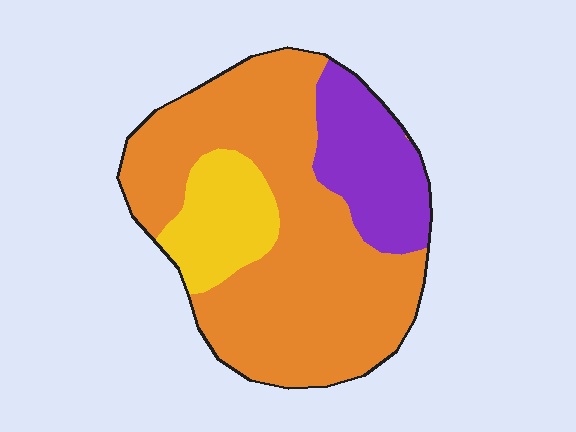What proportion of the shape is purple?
Purple takes up about one fifth (1/5) of the shape.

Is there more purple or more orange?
Orange.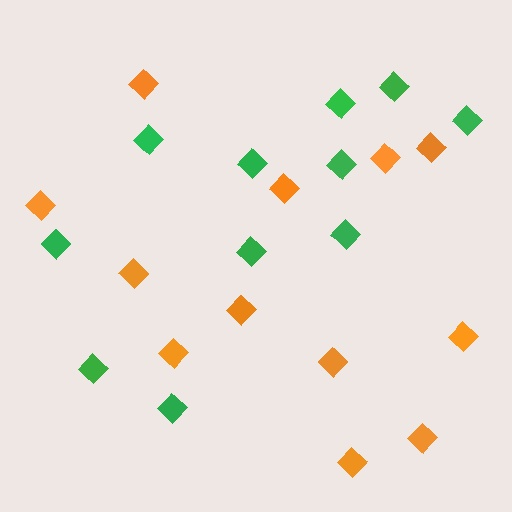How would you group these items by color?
There are 2 groups: one group of green diamonds (11) and one group of orange diamonds (12).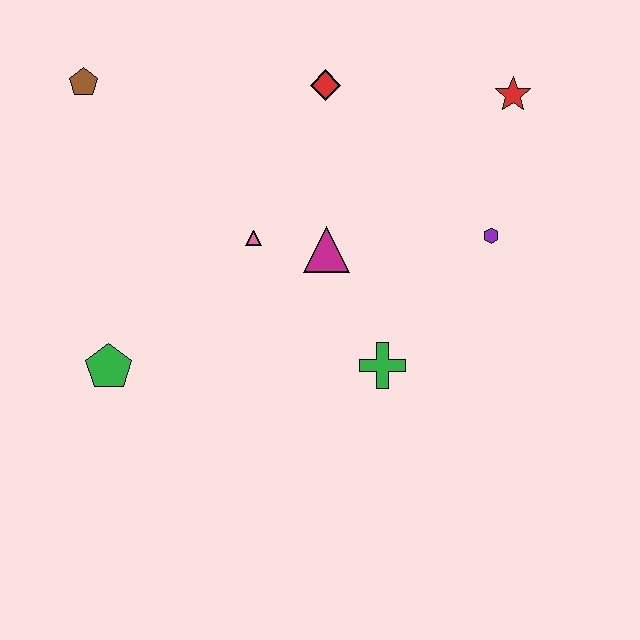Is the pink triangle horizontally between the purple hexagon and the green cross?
No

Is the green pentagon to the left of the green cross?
Yes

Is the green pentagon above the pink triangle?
No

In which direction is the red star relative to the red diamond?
The red star is to the right of the red diamond.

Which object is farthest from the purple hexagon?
The brown pentagon is farthest from the purple hexagon.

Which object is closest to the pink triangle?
The magenta triangle is closest to the pink triangle.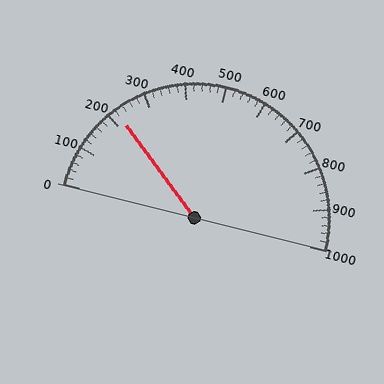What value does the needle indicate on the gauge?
The needle indicates approximately 220.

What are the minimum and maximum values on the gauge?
The gauge ranges from 0 to 1000.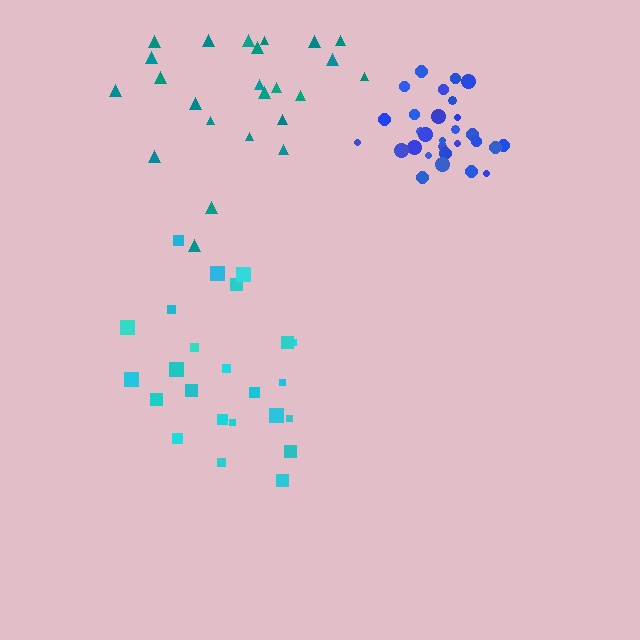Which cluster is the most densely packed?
Blue.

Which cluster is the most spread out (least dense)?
Teal.